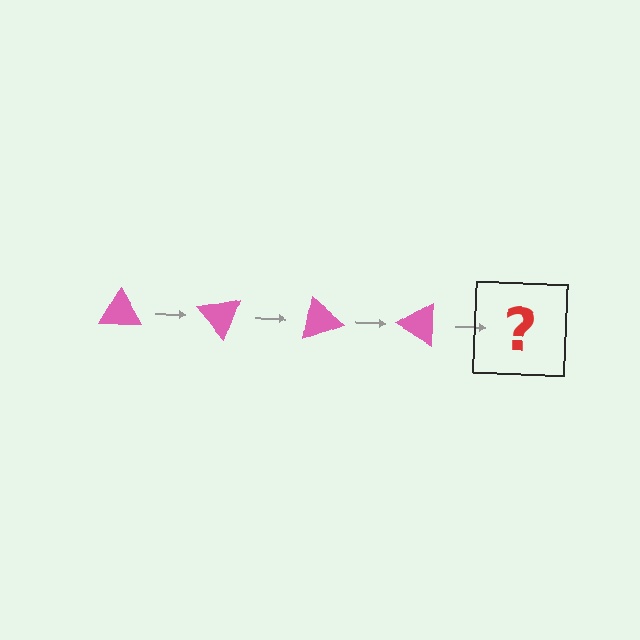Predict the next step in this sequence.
The next step is a pink triangle rotated 200 degrees.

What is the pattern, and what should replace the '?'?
The pattern is that the triangle rotates 50 degrees each step. The '?' should be a pink triangle rotated 200 degrees.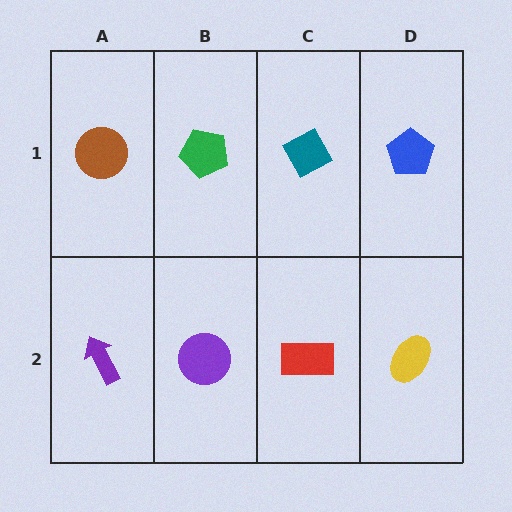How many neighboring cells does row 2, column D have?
2.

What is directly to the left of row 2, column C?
A purple circle.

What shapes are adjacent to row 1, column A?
A purple arrow (row 2, column A), a green pentagon (row 1, column B).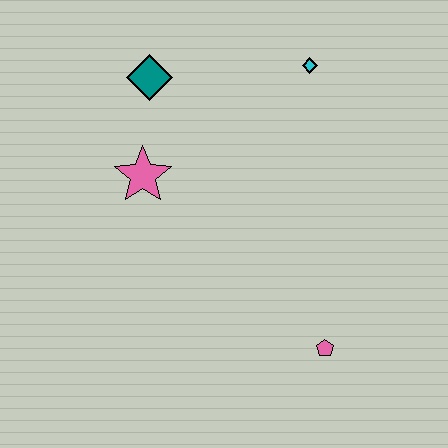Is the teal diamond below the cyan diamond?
Yes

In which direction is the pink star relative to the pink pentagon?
The pink star is to the left of the pink pentagon.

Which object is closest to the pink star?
The teal diamond is closest to the pink star.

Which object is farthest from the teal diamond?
The pink pentagon is farthest from the teal diamond.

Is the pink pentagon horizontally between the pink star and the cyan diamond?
No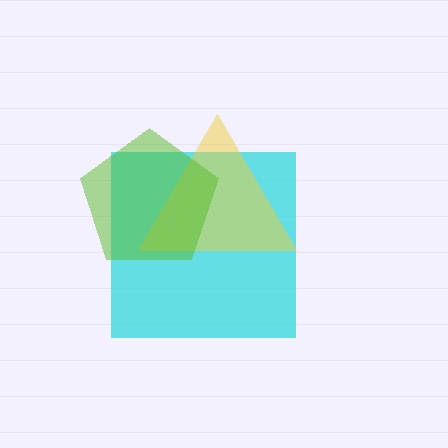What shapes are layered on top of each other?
The layered shapes are: a cyan square, a yellow triangle, a lime pentagon.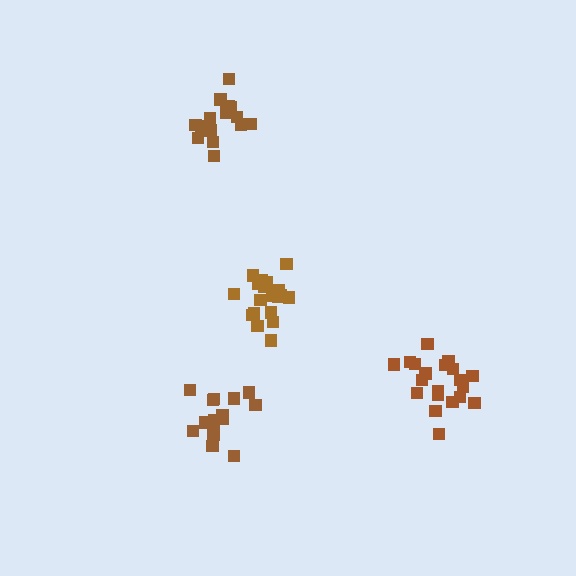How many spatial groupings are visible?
There are 4 spatial groupings.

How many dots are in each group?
Group 1: 20 dots, Group 2: 15 dots, Group 3: 15 dots, Group 4: 19 dots (69 total).